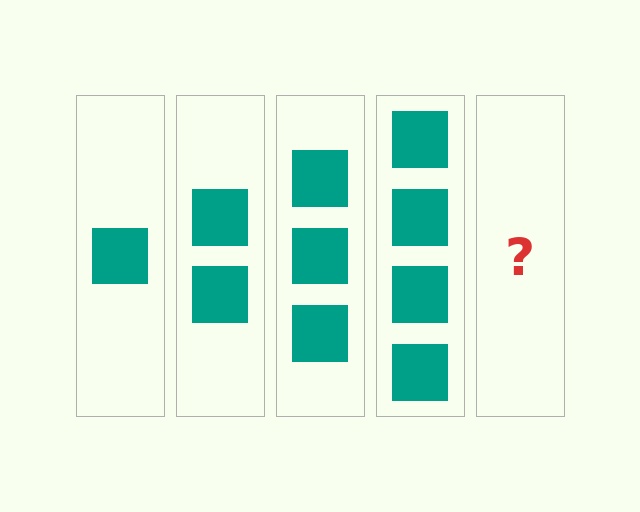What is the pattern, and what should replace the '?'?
The pattern is that each step adds one more square. The '?' should be 5 squares.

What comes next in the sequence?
The next element should be 5 squares.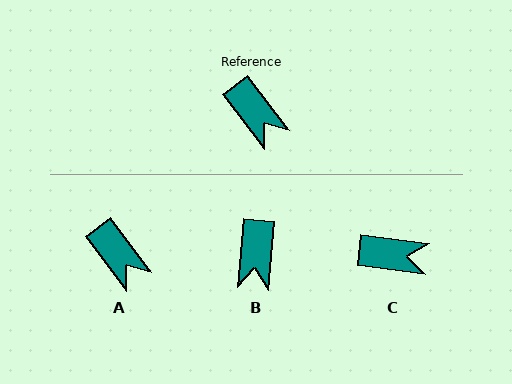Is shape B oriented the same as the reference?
No, it is off by about 42 degrees.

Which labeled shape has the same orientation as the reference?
A.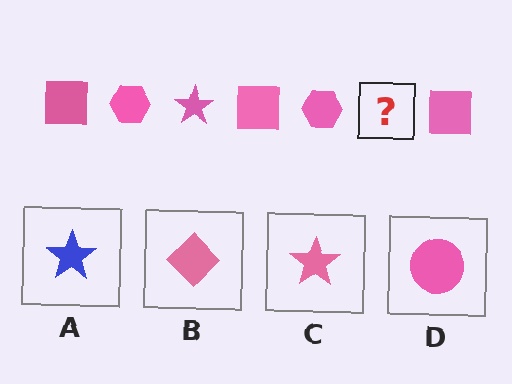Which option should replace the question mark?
Option C.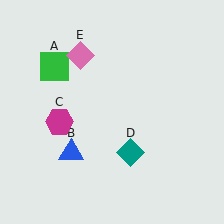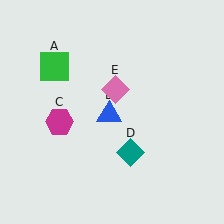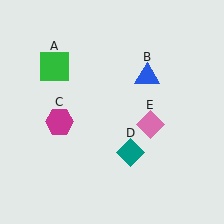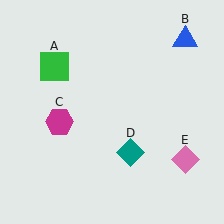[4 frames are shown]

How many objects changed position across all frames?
2 objects changed position: blue triangle (object B), pink diamond (object E).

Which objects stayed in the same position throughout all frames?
Green square (object A) and magenta hexagon (object C) and teal diamond (object D) remained stationary.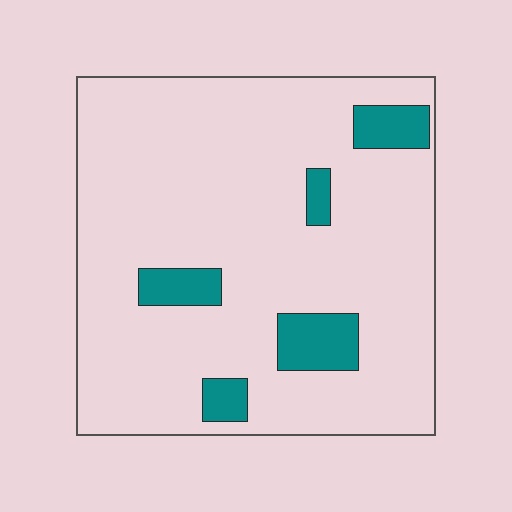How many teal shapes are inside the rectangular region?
5.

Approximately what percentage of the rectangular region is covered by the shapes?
Approximately 10%.